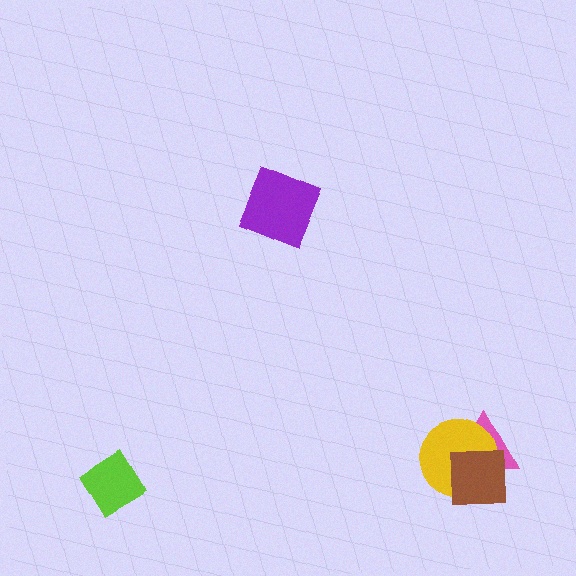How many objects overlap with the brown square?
2 objects overlap with the brown square.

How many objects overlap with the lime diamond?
0 objects overlap with the lime diamond.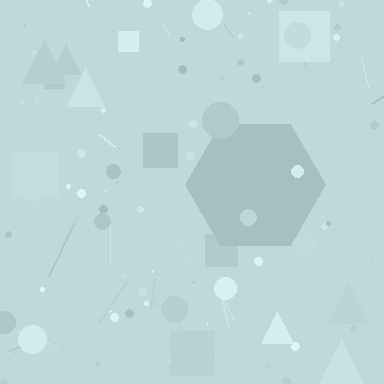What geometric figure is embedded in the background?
A hexagon is embedded in the background.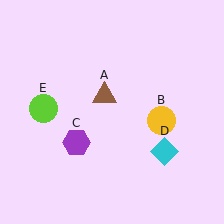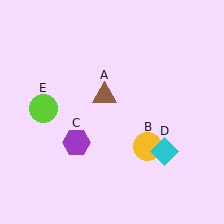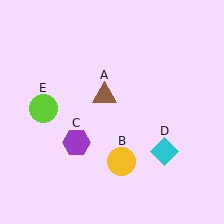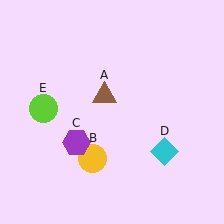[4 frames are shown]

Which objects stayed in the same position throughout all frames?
Brown triangle (object A) and purple hexagon (object C) and cyan diamond (object D) and lime circle (object E) remained stationary.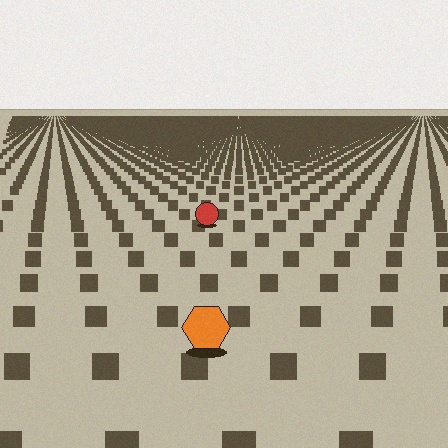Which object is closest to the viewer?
The orange hexagon is closest. The texture marks near it are larger and more spread out.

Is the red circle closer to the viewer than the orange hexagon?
No. The orange hexagon is closer — you can tell from the texture gradient: the ground texture is coarser near it.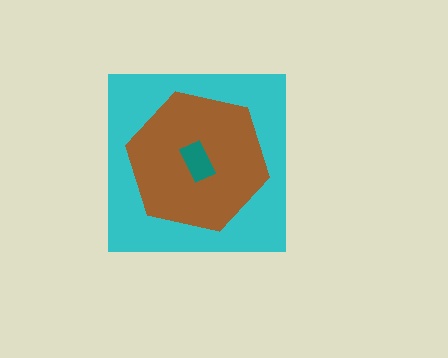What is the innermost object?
The teal rectangle.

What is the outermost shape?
The cyan square.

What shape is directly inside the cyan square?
The brown hexagon.